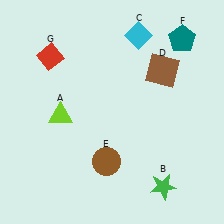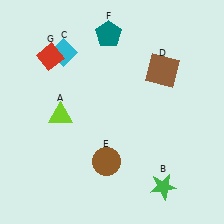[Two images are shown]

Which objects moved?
The objects that moved are: the cyan diamond (C), the teal pentagon (F).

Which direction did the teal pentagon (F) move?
The teal pentagon (F) moved left.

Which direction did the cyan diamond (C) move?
The cyan diamond (C) moved left.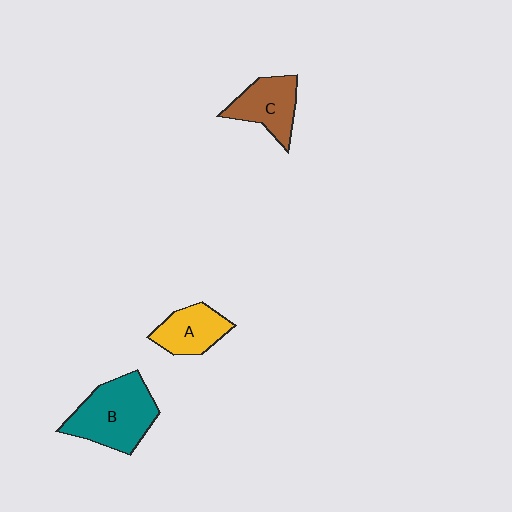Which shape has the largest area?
Shape B (teal).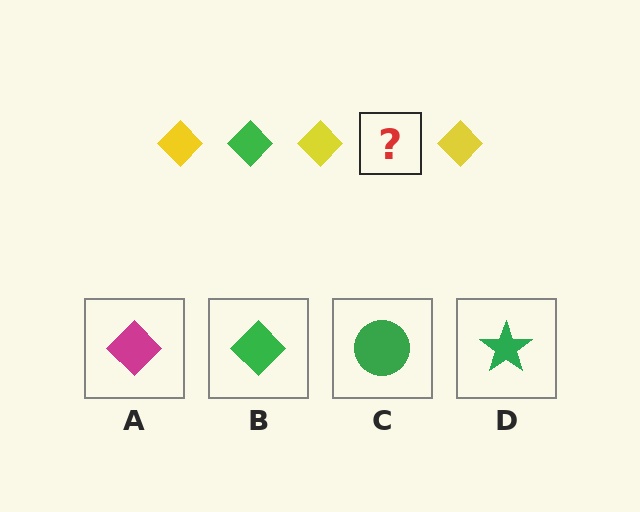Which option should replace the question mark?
Option B.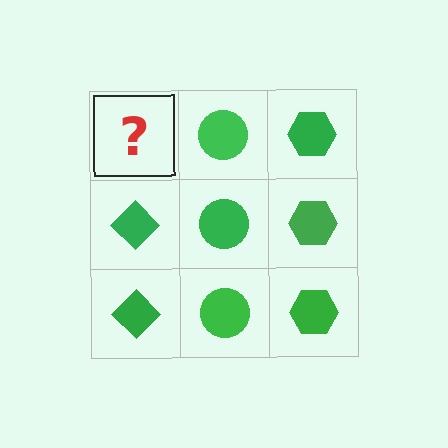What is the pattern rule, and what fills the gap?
The rule is that each column has a consistent shape. The gap should be filled with a green diamond.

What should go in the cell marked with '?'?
The missing cell should contain a green diamond.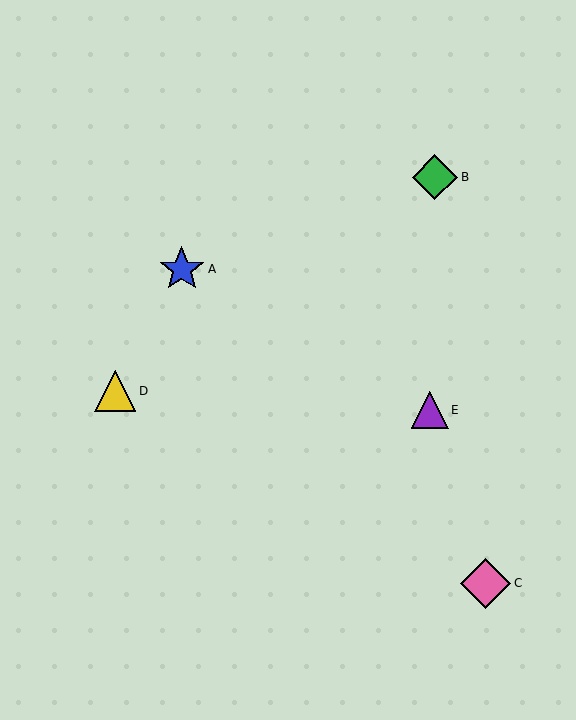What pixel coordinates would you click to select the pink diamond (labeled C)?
Click at (485, 583) to select the pink diamond C.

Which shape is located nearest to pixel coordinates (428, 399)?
The purple triangle (labeled E) at (430, 410) is nearest to that location.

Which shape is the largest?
The pink diamond (labeled C) is the largest.